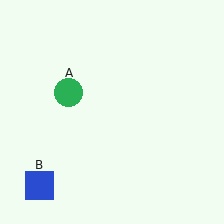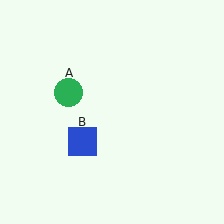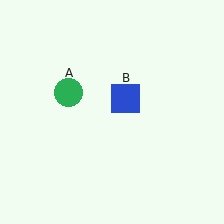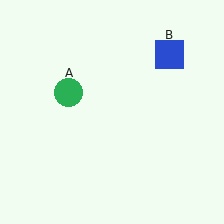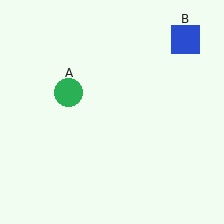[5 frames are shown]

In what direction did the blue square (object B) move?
The blue square (object B) moved up and to the right.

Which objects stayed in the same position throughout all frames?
Green circle (object A) remained stationary.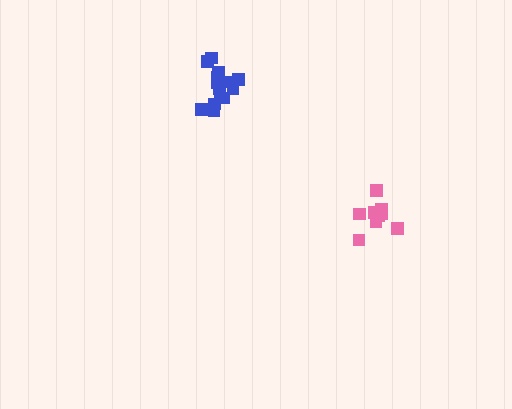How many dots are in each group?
Group 1: 14 dots, Group 2: 9 dots (23 total).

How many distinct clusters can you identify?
There are 2 distinct clusters.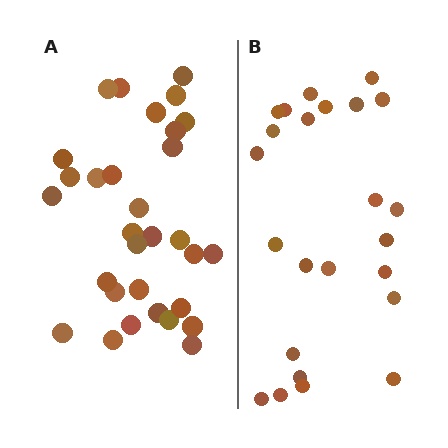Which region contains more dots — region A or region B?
Region A (the left region) has more dots.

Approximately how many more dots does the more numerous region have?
Region A has roughly 8 or so more dots than region B.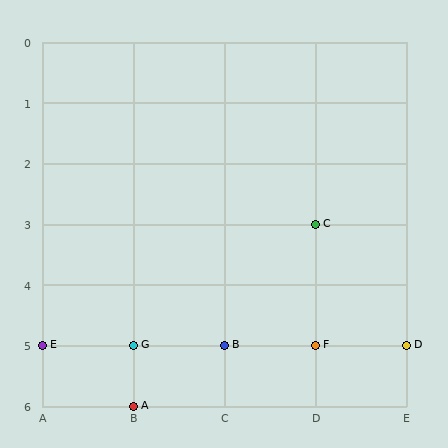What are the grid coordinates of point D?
Point D is at grid coordinates (E, 5).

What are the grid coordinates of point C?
Point C is at grid coordinates (D, 3).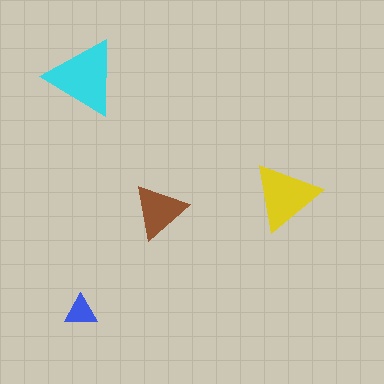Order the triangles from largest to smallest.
the cyan one, the yellow one, the brown one, the blue one.